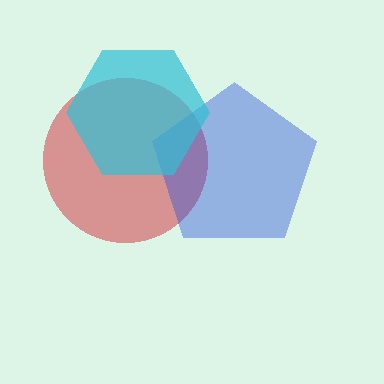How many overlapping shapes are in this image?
There are 3 overlapping shapes in the image.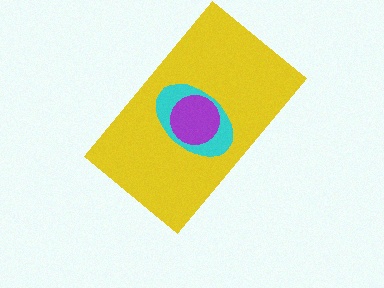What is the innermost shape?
The purple circle.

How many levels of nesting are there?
3.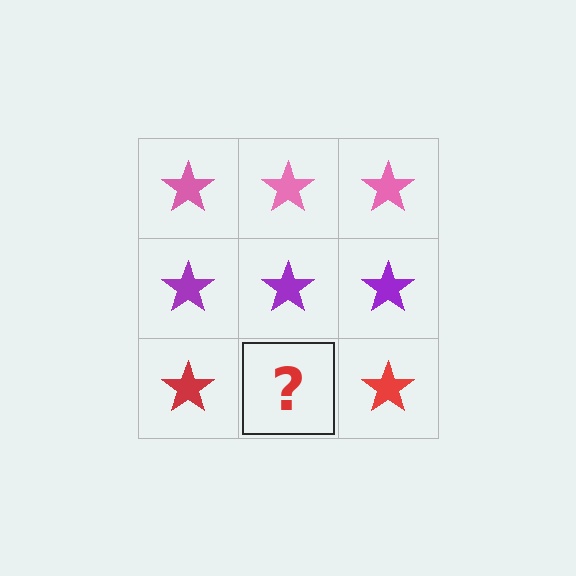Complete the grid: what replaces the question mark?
The question mark should be replaced with a red star.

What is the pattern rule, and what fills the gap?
The rule is that each row has a consistent color. The gap should be filled with a red star.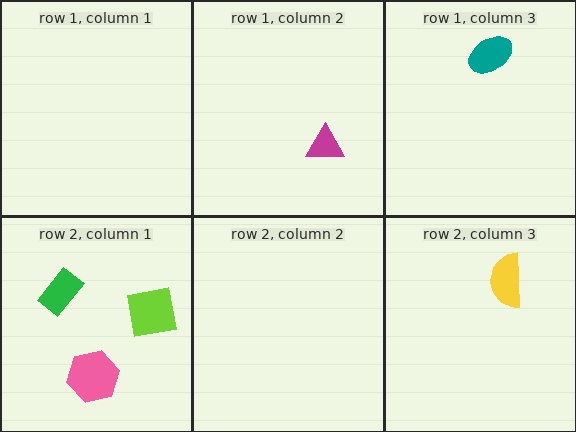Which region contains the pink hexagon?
The row 2, column 1 region.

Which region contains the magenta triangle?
The row 1, column 2 region.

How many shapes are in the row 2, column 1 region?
3.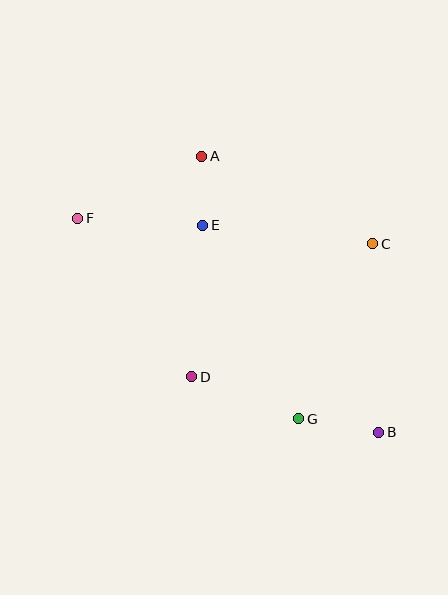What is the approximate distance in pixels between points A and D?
The distance between A and D is approximately 221 pixels.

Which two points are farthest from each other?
Points B and F are farthest from each other.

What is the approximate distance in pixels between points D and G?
The distance between D and G is approximately 115 pixels.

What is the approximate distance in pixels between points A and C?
The distance between A and C is approximately 192 pixels.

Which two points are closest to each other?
Points A and E are closest to each other.